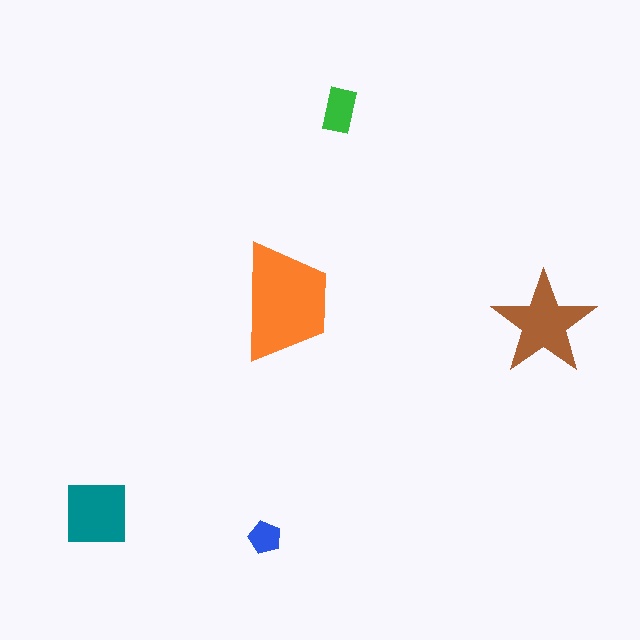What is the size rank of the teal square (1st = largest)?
3rd.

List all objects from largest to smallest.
The orange trapezoid, the brown star, the teal square, the green rectangle, the blue pentagon.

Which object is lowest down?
The blue pentagon is bottommost.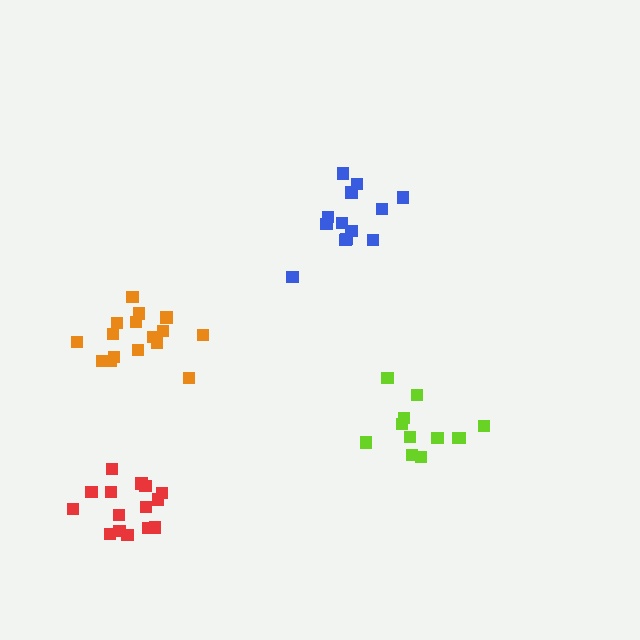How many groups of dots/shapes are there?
There are 4 groups.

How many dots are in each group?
Group 1: 16 dots, Group 2: 15 dots, Group 3: 12 dots, Group 4: 13 dots (56 total).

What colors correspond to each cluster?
The clusters are colored: orange, red, lime, blue.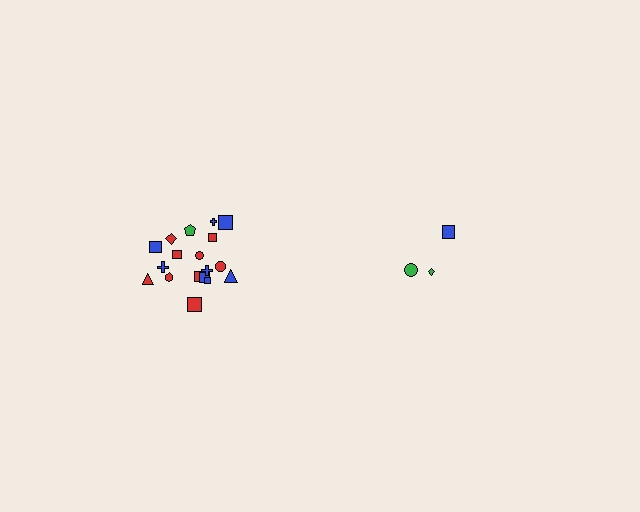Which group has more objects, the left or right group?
The left group.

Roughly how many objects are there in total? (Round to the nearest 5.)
Roughly 20 objects in total.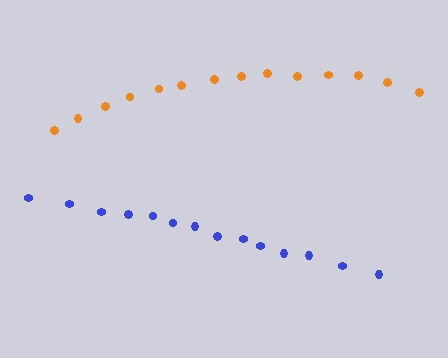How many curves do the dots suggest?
There are 2 distinct paths.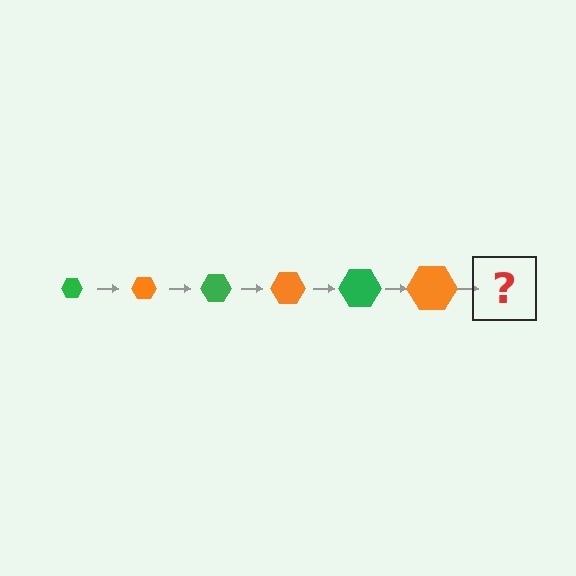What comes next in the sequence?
The next element should be a green hexagon, larger than the previous one.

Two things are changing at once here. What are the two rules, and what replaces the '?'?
The two rules are that the hexagon grows larger each step and the color cycles through green and orange. The '?' should be a green hexagon, larger than the previous one.